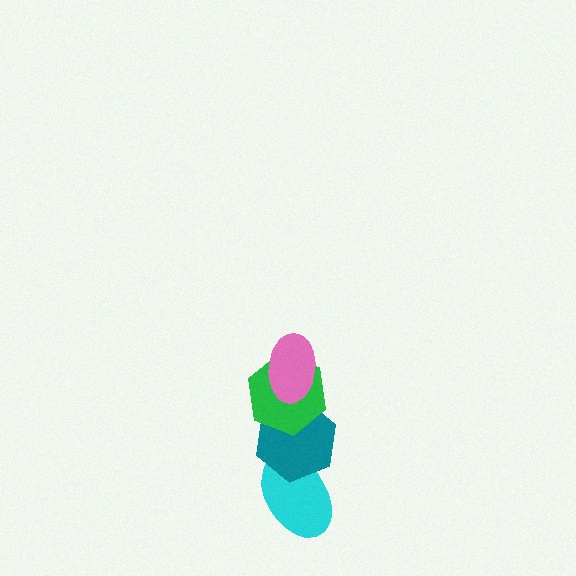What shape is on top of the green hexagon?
The pink ellipse is on top of the green hexagon.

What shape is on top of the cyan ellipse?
The teal hexagon is on top of the cyan ellipse.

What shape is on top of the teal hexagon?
The green hexagon is on top of the teal hexagon.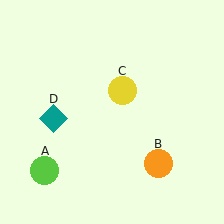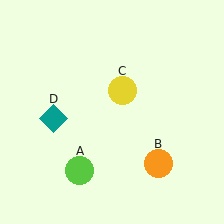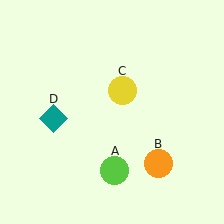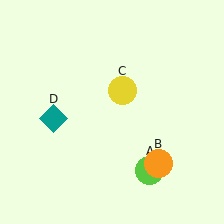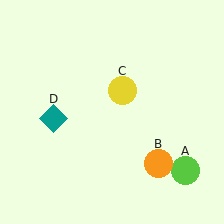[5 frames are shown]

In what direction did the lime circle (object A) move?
The lime circle (object A) moved right.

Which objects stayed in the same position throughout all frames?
Orange circle (object B) and yellow circle (object C) and teal diamond (object D) remained stationary.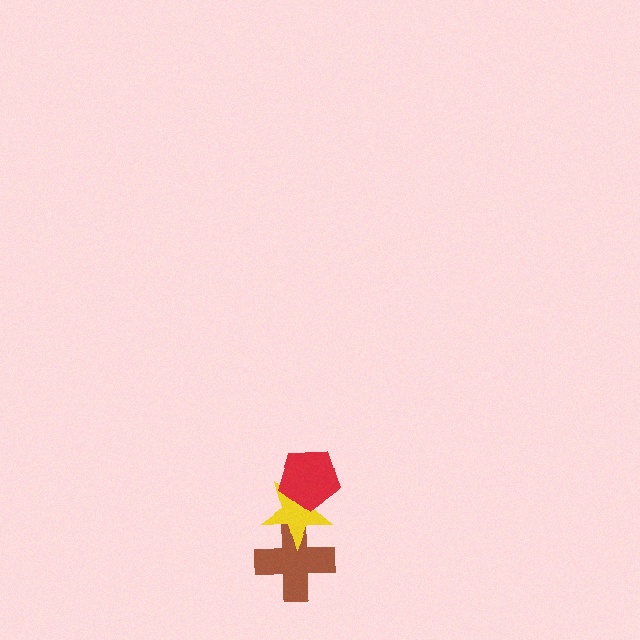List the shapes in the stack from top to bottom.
From top to bottom: the red pentagon, the yellow star, the brown cross.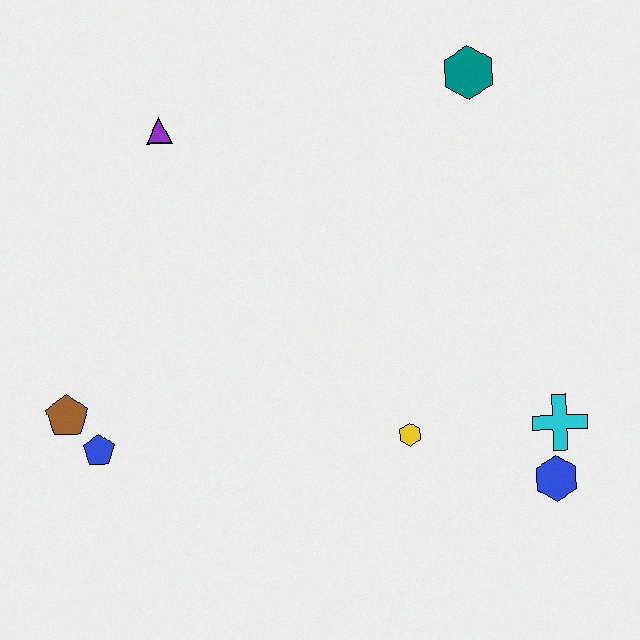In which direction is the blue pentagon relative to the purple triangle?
The blue pentagon is below the purple triangle.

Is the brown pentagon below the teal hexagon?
Yes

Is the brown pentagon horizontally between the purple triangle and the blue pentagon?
No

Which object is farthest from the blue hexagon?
The purple triangle is farthest from the blue hexagon.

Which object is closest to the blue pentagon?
The brown pentagon is closest to the blue pentagon.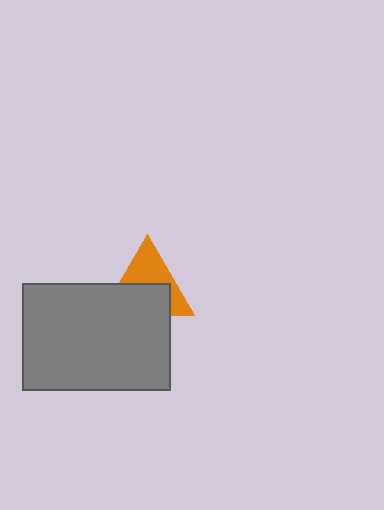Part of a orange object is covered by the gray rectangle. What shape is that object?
It is a triangle.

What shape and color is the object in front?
The object in front is a gray rectangle.